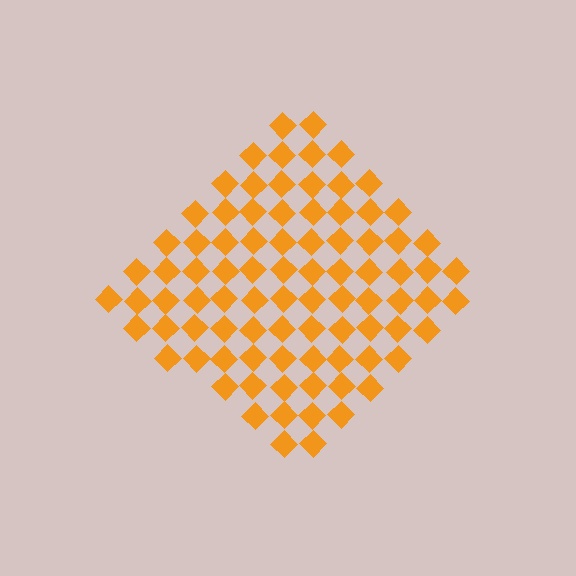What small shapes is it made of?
It is made of small diamonds.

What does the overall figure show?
The overall figure shows a diamond.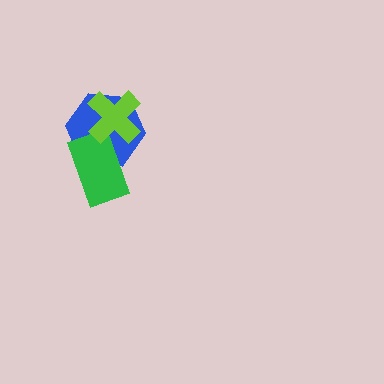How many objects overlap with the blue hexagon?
2 objects overlap with the blue hexagon.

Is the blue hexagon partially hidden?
Yes, it is partially covered by another shape.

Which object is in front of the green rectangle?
The lime cross is in front of the green rectangle.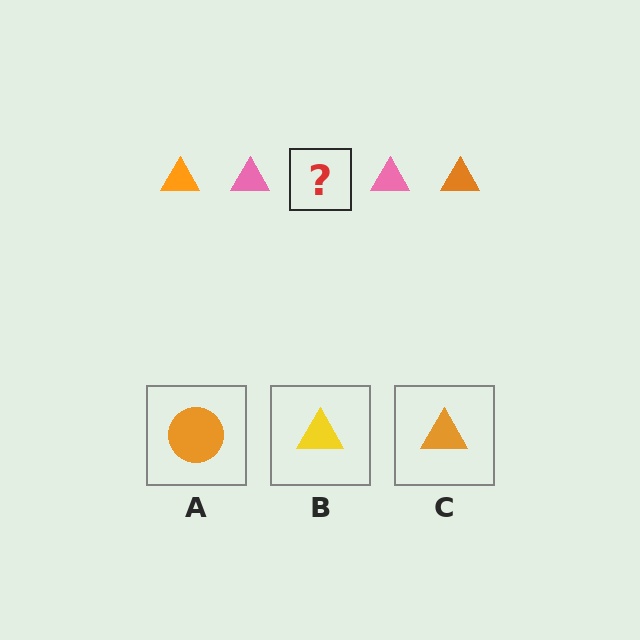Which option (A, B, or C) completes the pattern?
C.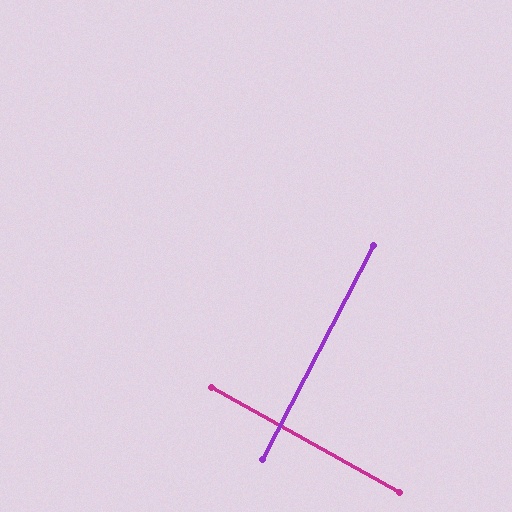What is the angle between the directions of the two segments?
Approximately 88 degrees.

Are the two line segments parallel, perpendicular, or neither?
Perpendicular — they meet at approximately 88°.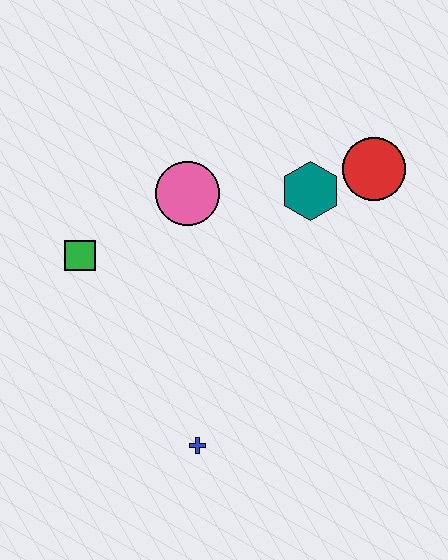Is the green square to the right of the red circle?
No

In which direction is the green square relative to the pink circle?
The green square is to the left of the pink circle.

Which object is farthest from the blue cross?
The red circle is farthest from the blue cross.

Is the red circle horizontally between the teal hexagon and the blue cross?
No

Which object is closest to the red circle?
The teal hexagon is closest to the red circle.